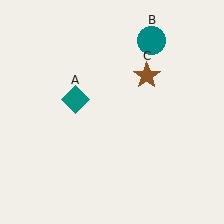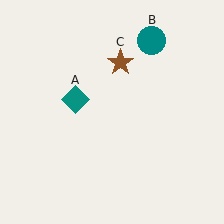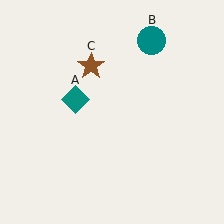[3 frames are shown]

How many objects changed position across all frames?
1 object changed position: brown star (object C).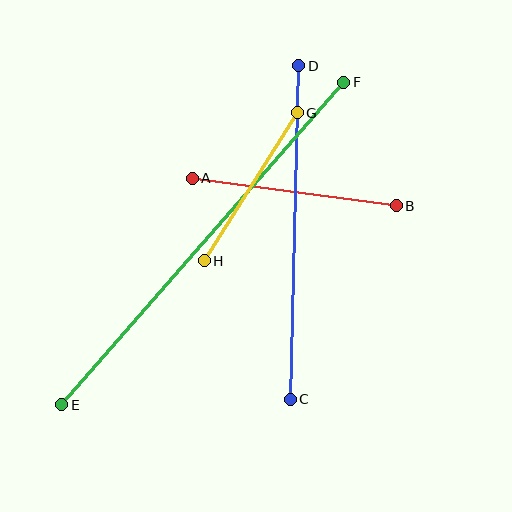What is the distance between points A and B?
The distance is approximately 206 pixels.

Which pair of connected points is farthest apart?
Points E and F are farthest apart.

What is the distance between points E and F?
The distance is approximately 428 pixels.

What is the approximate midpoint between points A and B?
The midpoint is at approximately (294, 192) pixels.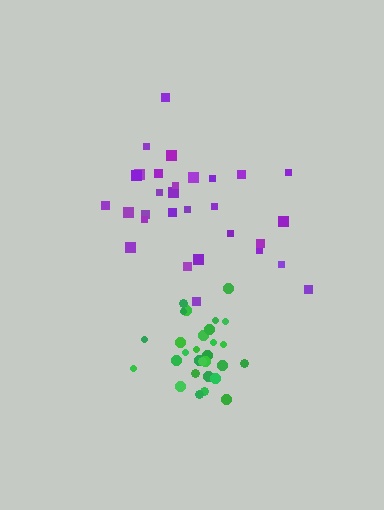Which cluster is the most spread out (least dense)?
Purple.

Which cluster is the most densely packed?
Green.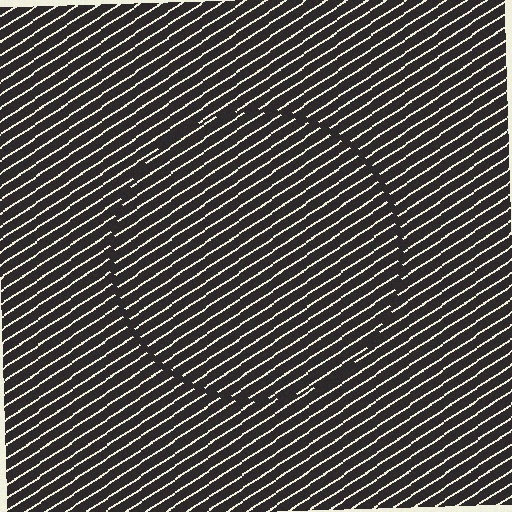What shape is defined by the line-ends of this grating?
An illusory circle. The interior of the shape contains the same grating, shifted by half a period — the contour is defined by the phase discontinuity where line-ends from the inner and outer gratings abut.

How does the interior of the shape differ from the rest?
The interior of the shape contains the same grating, shifted by half a period — the contour is defined by the phase discontinuity where line-ends from the inner and outer gratings abut.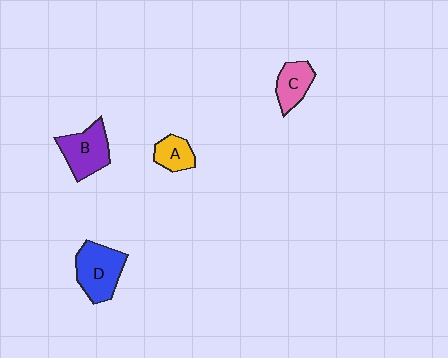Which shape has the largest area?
Shape D (blue).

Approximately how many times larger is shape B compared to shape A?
Approximately 1.7 times.